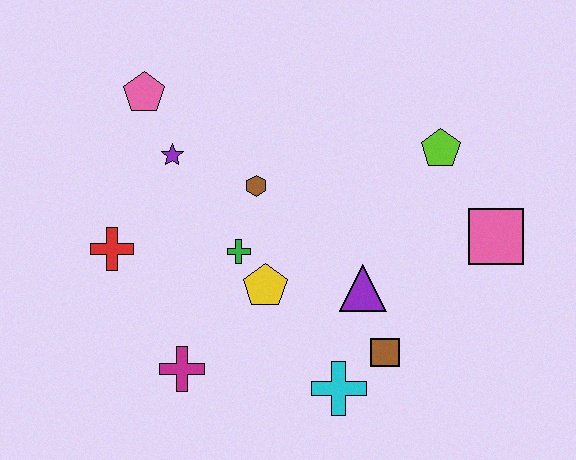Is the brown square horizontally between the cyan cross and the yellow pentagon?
No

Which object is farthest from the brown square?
The pink pentagon is farthest from the brown square.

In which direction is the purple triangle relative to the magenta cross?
The purple triangle is to the right of the magenta cross.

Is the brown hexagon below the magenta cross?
No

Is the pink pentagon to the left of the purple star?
Yes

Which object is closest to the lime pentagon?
The pink square is closest to the lime pentagon.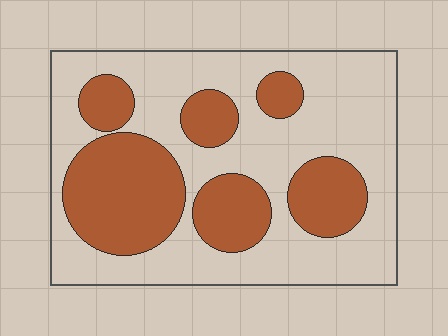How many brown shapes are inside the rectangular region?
6.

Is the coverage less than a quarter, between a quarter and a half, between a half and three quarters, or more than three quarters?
Between a quarter and a half.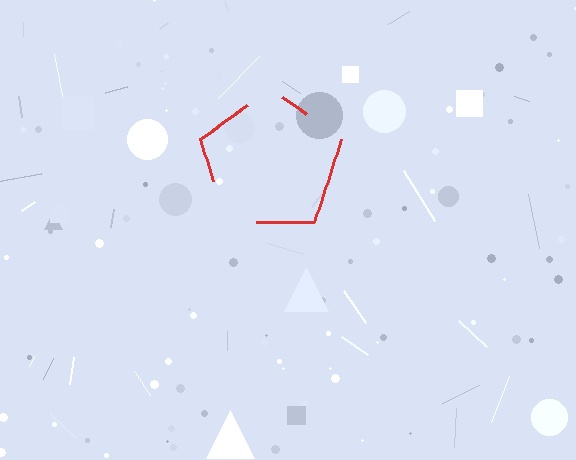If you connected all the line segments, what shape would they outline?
They would outline a pentagon.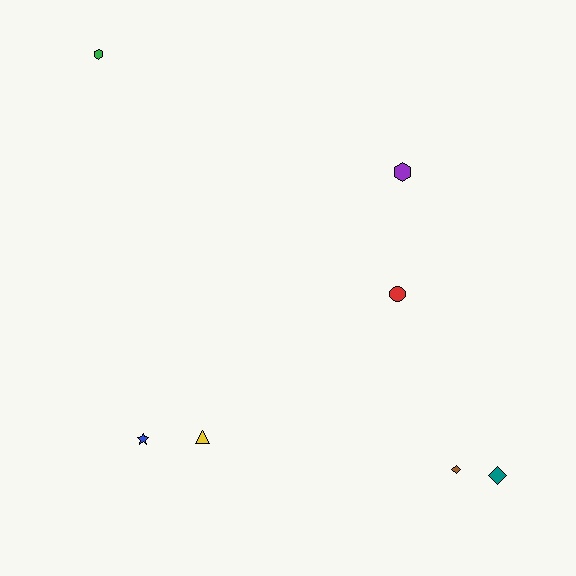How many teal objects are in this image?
There is 1 teal object.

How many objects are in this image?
There are 7 objects.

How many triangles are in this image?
There is 1 triangle.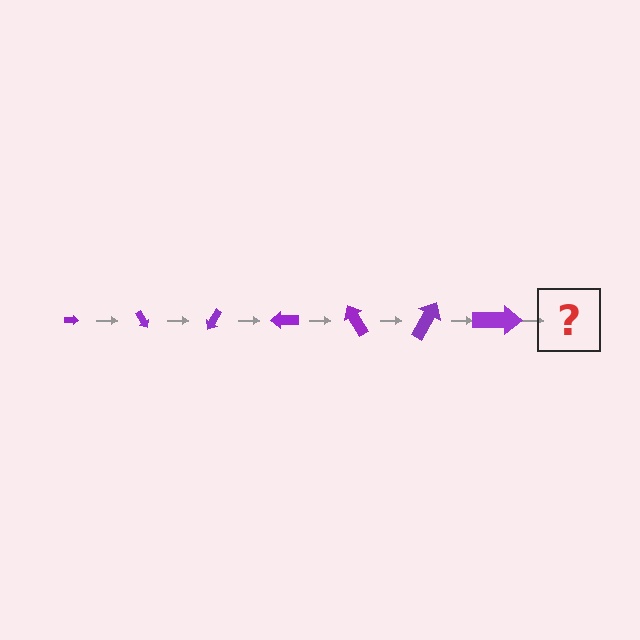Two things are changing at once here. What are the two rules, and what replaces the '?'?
The two rules are that the arrow grows larger each step and it rotates 60 degrees each step. The '?' should be an arrow, larger than the previous one and rotated 420 degrees from the start.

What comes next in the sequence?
The next element should be an arrow, larger than the previous one and rotated 420 degrees from the start.